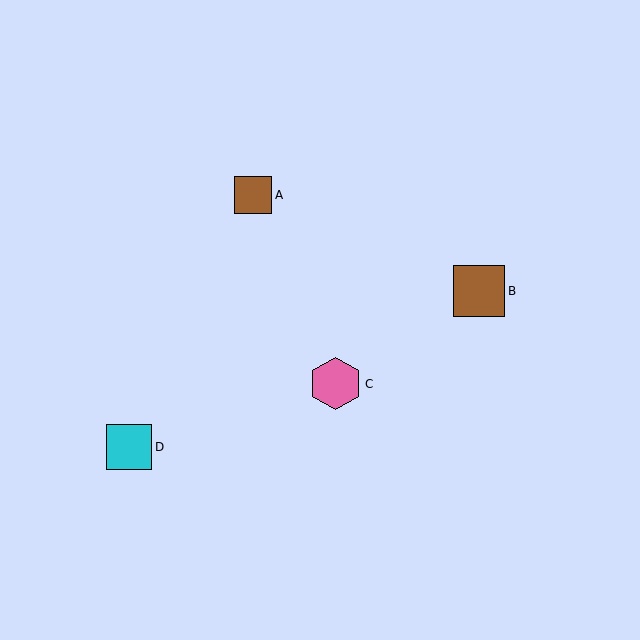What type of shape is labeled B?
Shape B is a brown square.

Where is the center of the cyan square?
The center of the cyan square is at (129, 447).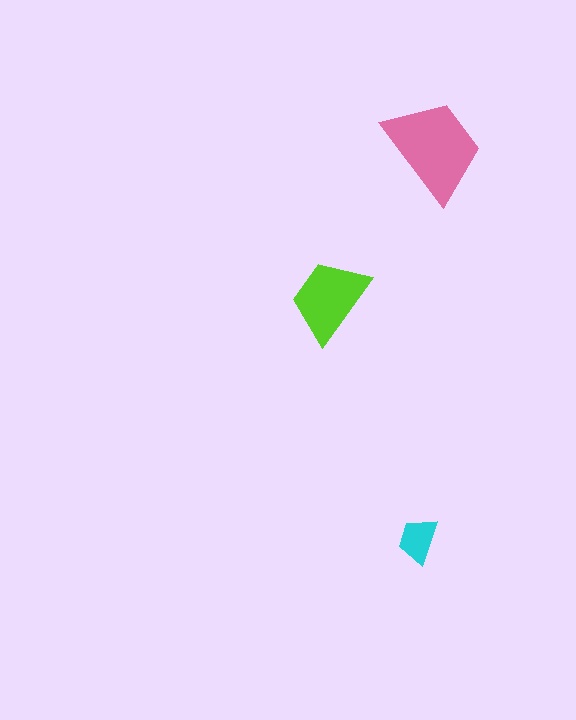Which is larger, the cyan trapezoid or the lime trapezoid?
The lime one.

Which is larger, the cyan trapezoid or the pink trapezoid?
The pink one.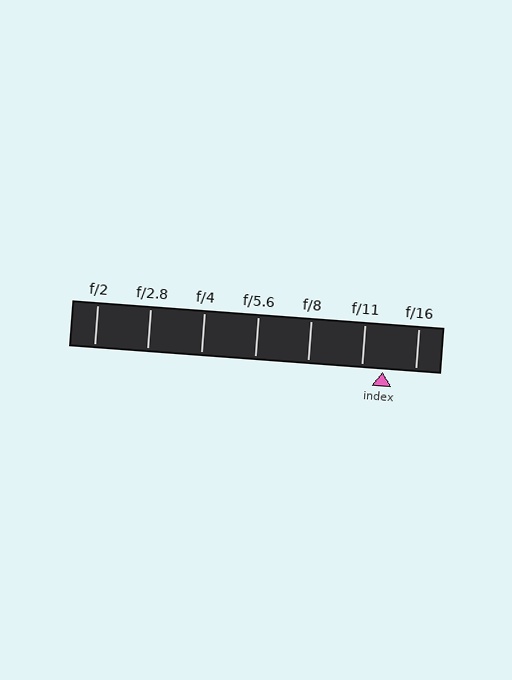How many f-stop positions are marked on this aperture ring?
There are 7 f-stop positions marked.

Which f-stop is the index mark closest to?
The index mark is closest to f/11.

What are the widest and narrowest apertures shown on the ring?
The widest aperture shown is f/2 and the narrowest is f/16.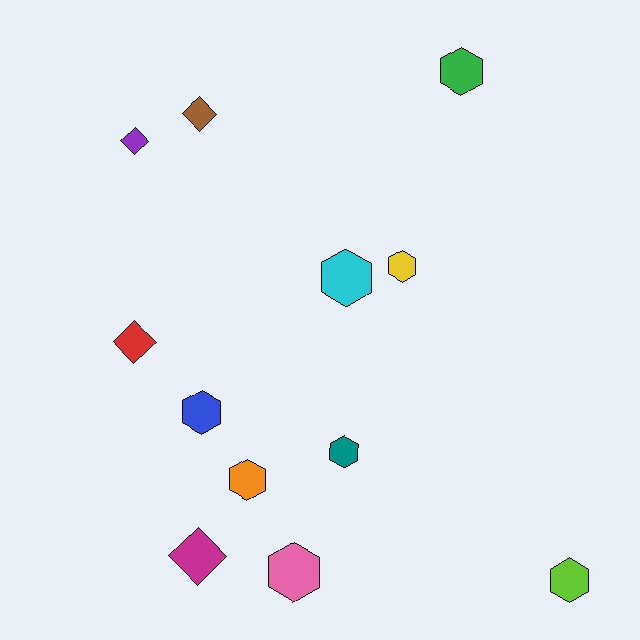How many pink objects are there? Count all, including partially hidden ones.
There is 1 pink object.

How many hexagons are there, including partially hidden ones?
There are 8 hexagons.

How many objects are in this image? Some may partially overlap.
There are 12 objects.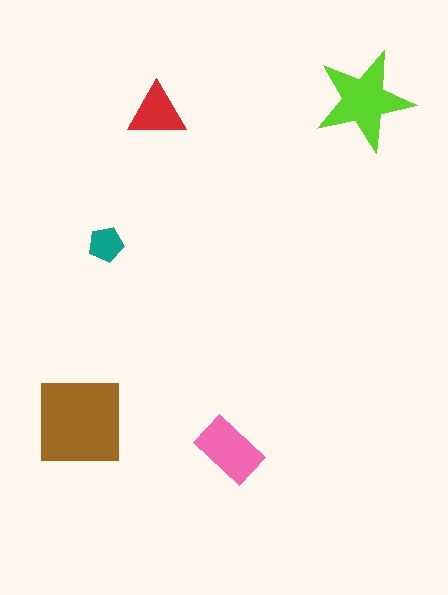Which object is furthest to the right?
The lime star is rightmost.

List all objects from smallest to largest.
The teal pentagon, the red triangle, the pink rectangle, the lime star, the brown square.